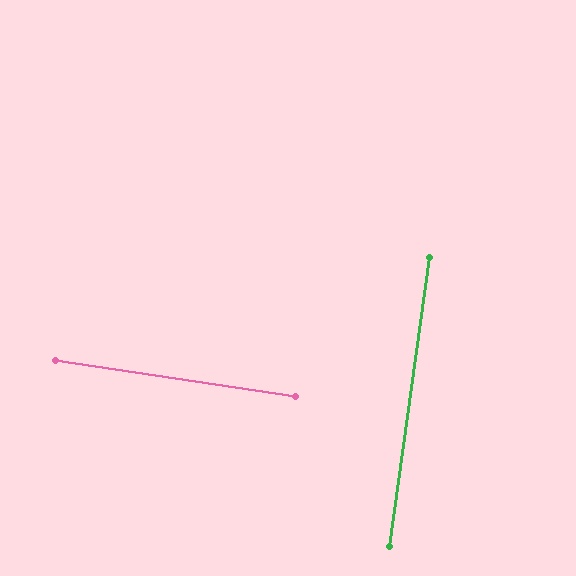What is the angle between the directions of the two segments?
Approximately 89 degrees.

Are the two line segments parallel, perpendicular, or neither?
Perpendicular — they meet at approximately 89°.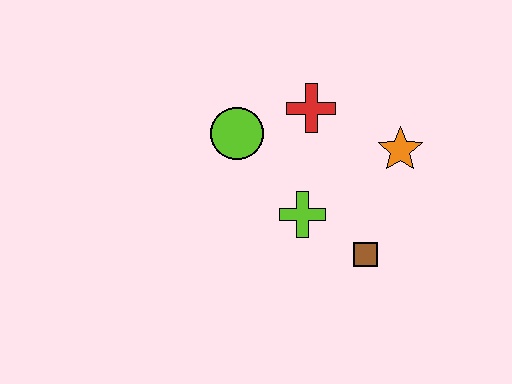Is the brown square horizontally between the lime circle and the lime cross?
No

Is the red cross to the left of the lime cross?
No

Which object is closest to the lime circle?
The red cross is closest to the lime circle.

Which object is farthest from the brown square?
The lime circle is farthest from the brown square.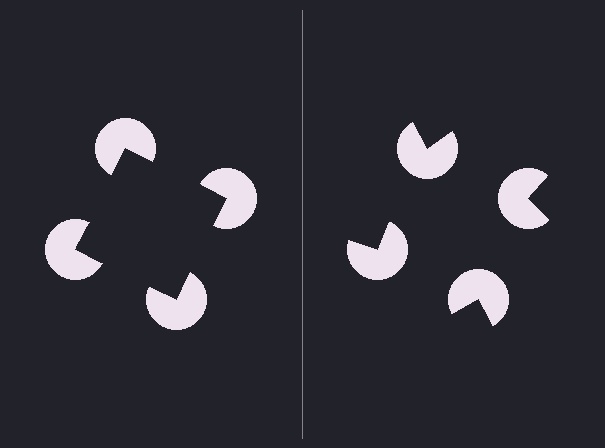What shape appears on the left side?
An illusory square.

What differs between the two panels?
The pac-man discs are positioned identically on both sides; only the wedge orientations differ. On the left they align to a square; on the right they are misaligned.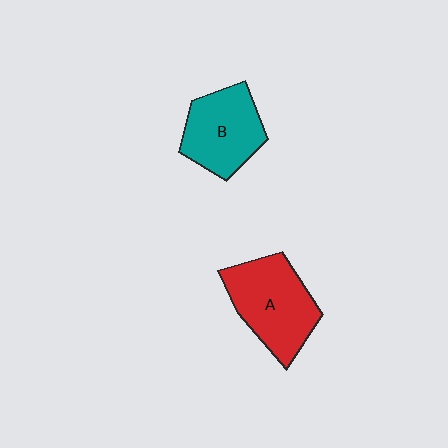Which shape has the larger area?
Shape A (red).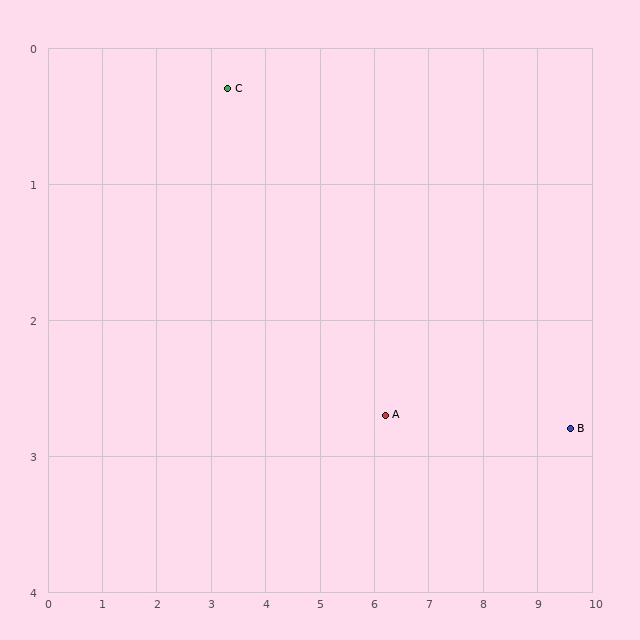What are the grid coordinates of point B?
Point B is at approximately (9.6, 2.8).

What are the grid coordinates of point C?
Point C is at approximately (3.3, 0.3).